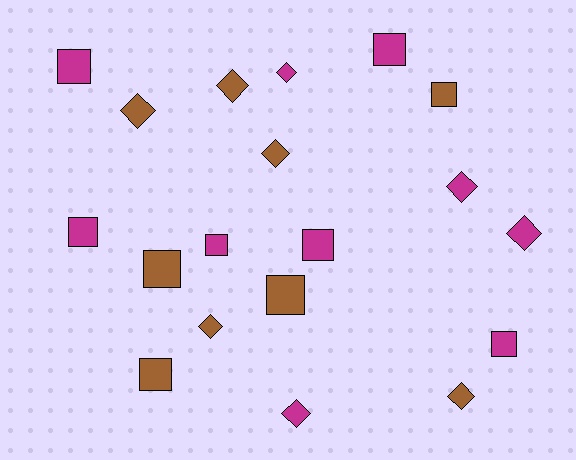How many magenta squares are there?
There are 6 magenta squares.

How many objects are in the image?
There are 19 objects.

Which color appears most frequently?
Magenta, with 10 objects.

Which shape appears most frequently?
Square, with 10 objects.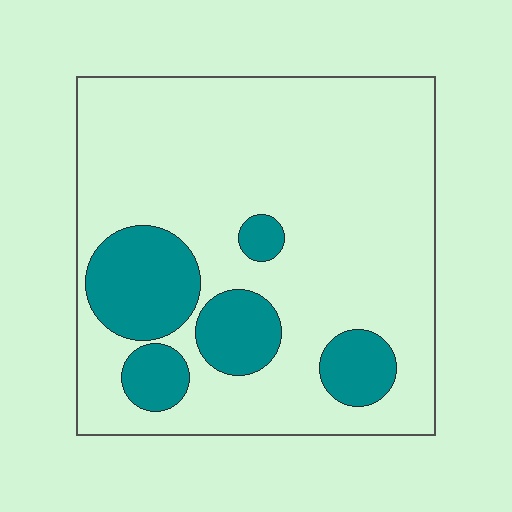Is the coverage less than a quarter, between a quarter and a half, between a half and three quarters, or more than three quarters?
Less than a quarter.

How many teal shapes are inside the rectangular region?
5.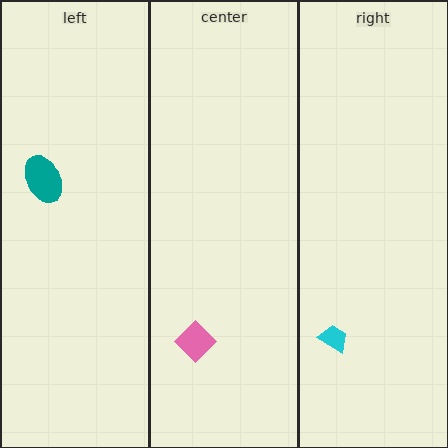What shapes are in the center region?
The pink diamond.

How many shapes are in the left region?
1.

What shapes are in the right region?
The cyan trapezoid.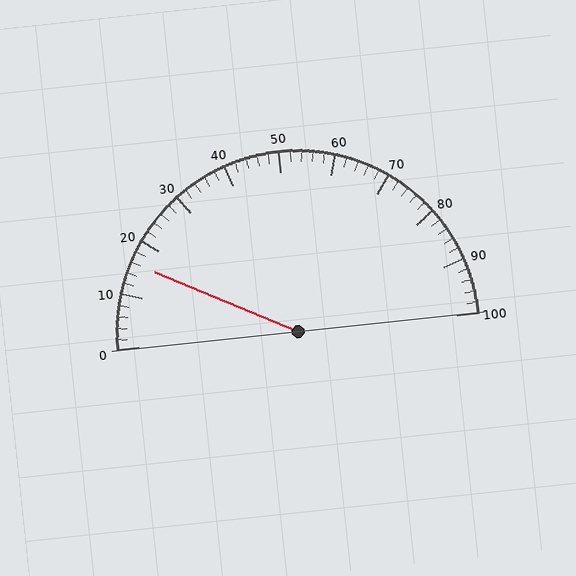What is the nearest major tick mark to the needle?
The nearest major tick mark is 20.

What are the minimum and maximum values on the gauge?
The gauge ranges from 0 to 100.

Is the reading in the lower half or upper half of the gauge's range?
The reading is in the lower half of the range (0 to 100).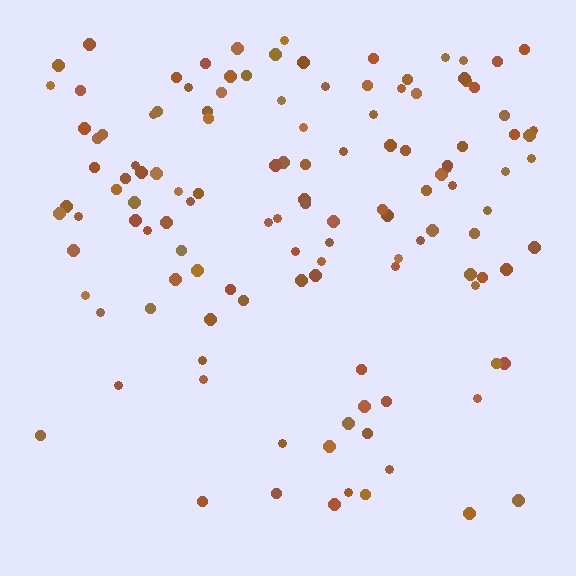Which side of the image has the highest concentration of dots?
The top.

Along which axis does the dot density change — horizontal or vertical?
Vertical.